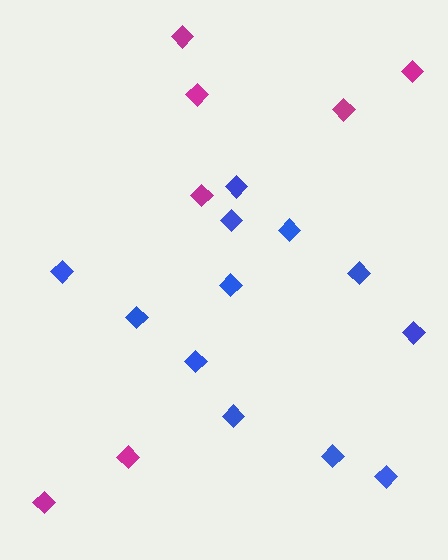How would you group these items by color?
There are 2 groups: one group of blue diamonds (12) and one group of magenta diamonds (7).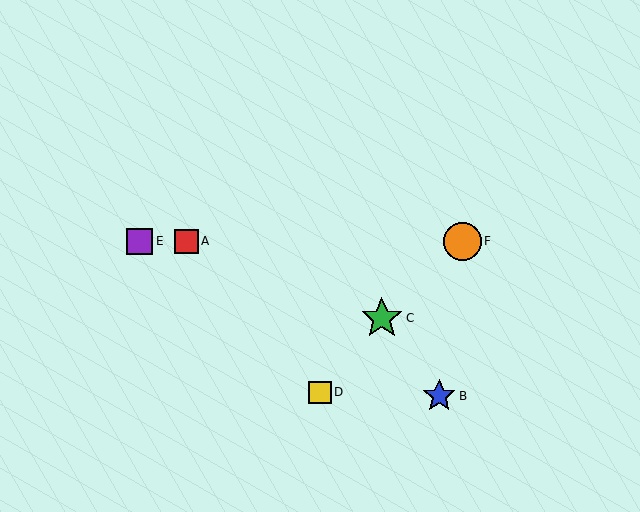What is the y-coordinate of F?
Object F is at y≈241.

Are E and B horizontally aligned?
No, E is at y≈241 and B is at y≈396.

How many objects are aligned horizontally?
3 objects (A, E, F) are aligned horizontally.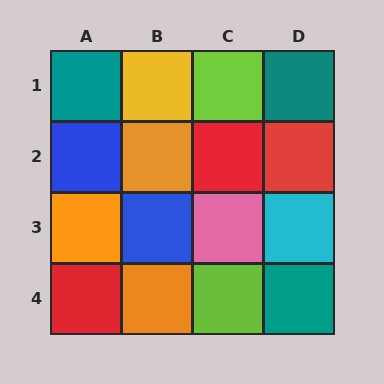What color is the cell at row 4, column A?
Red.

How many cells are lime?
2 cells are lime.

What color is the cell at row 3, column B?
Blue.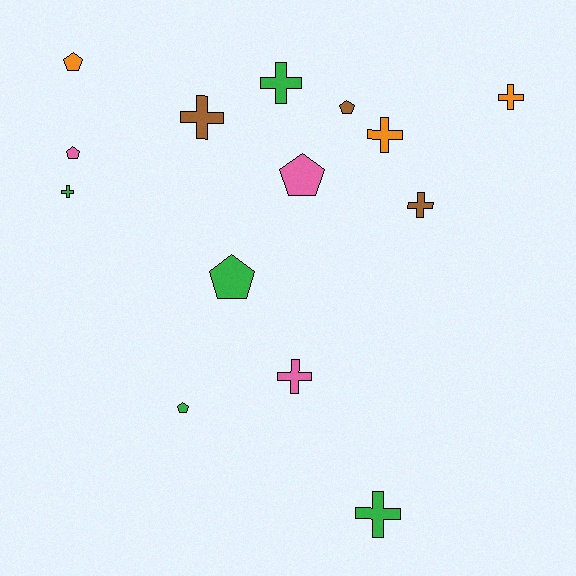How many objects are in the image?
There are 14 objects.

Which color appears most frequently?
Green, with 5 objects.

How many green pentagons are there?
There are 2 green pentagons.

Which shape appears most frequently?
Cross, with 8 objects.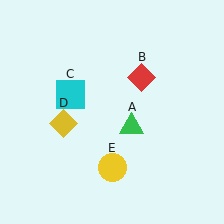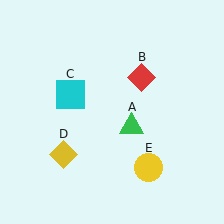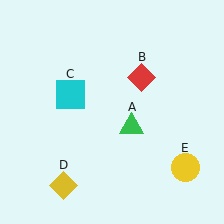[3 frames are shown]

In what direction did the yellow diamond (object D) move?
The yellow diamond (object D) moved down.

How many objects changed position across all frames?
2 objects changed position: yellow diamond (object D), yellow circle (object E).